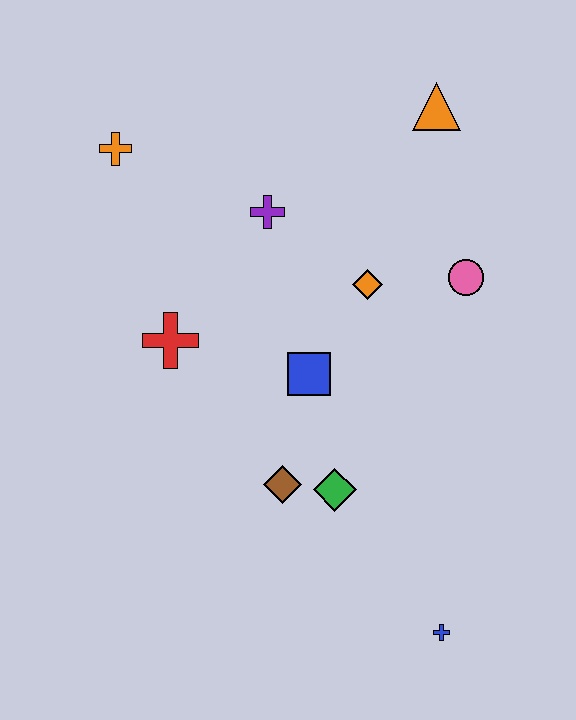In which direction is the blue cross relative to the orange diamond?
The blue cross is below the orange diamond.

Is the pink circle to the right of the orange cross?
Yes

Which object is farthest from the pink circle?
The orange cross is farthest from the pink circle.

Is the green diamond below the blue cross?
No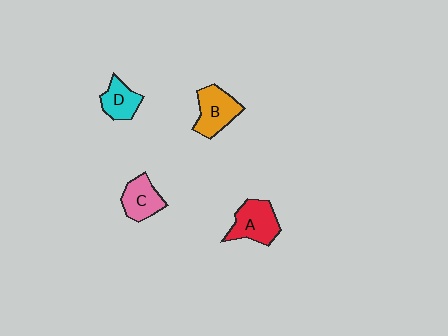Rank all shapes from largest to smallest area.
From largest to smallest: A (red), B (orange), C (pink), D (cyan).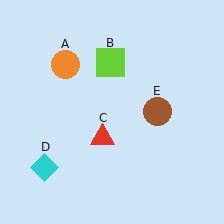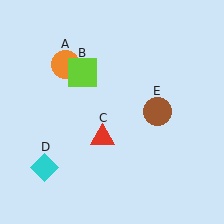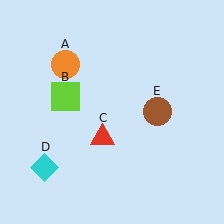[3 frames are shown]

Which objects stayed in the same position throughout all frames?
Orange circle (object A) and red triangle (object C) and cyan diamond (object D) and brown circle (object E) remained stationary.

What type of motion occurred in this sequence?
The lime square (object B) rotated counterclockwise around the center of the scene.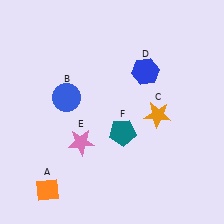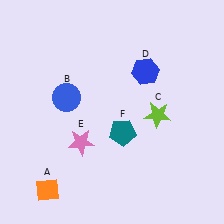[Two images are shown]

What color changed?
The star (C) changed from orange in Image 1 to lime in Image 2.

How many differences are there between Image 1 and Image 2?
There is 1 difference between the two images.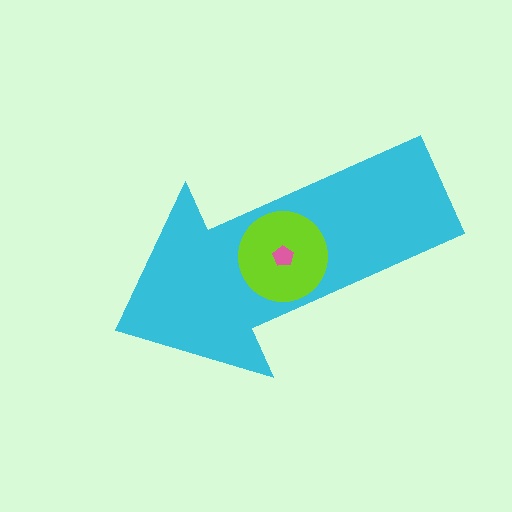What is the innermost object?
The pink pentagon.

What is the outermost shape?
The cyan arrow.